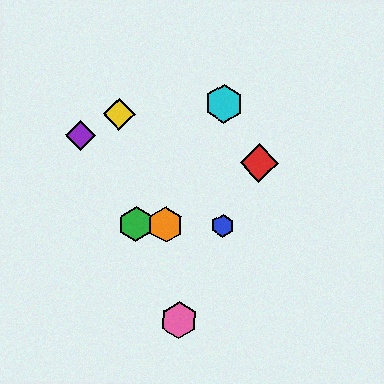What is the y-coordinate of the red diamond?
The red diamond is at y≈163.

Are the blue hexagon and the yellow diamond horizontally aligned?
No, the blue hexagon is at y≈226 and the yellow diamond is at y≈114.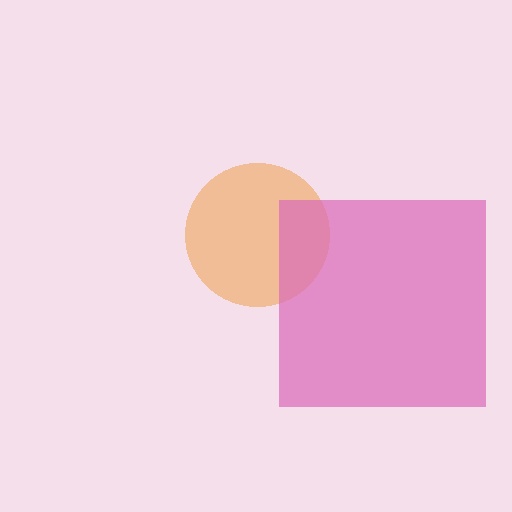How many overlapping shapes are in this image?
There are 2 overlapping shapes in the image.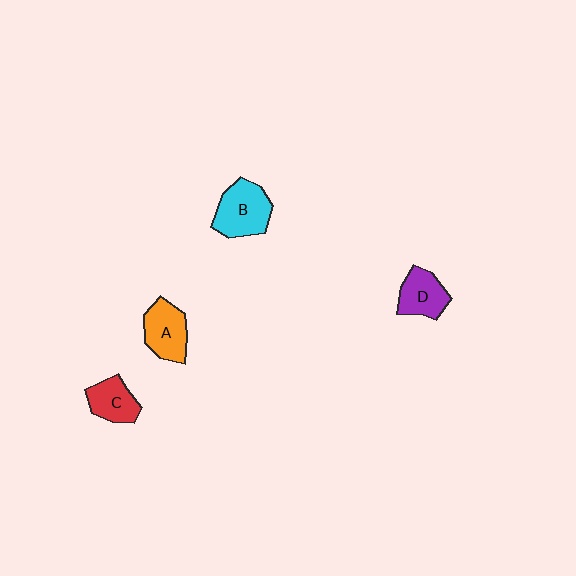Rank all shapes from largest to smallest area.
From largest to smallest: B (cyan), A (orange), D (purple), C (red).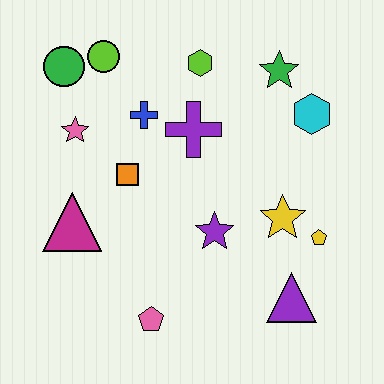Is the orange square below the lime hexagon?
Yes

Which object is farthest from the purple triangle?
The green circle is farthest from the purple triangle.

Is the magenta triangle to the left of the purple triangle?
Yes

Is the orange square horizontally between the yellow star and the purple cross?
No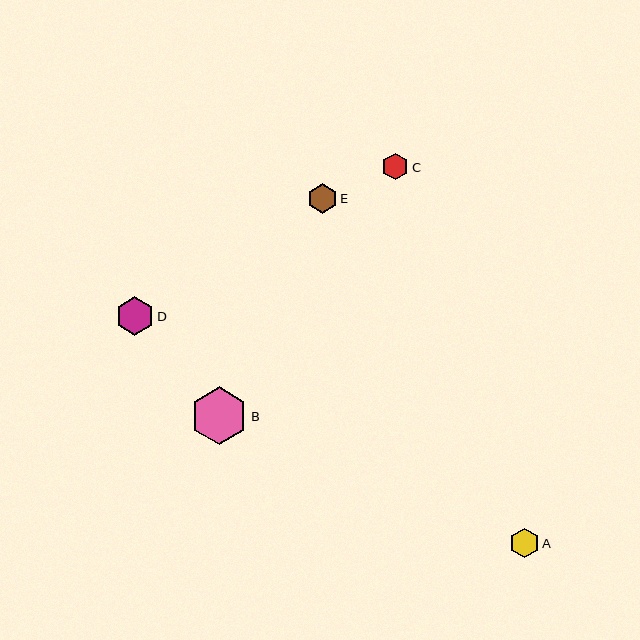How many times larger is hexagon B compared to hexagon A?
Hexagon B is approximately 2.0 times the size of hexagon A.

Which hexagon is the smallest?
Hexagon C is the smallest with a size of approximately 27 pixels.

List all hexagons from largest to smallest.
From largest to smallest: B, D, E, A, C.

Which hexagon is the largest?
Hexagon B is the largest with a size of approximately 58 pixels.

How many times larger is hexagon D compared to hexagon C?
Hexagon D is approximately 1.5 times the size of hexagon C.